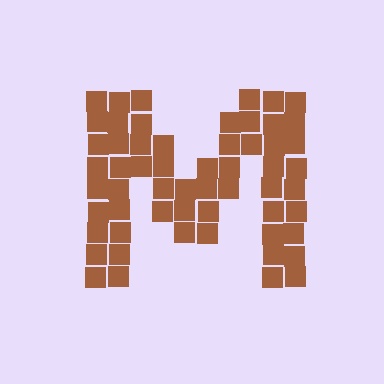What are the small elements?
The small elements are squares.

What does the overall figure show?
The overall figure shows the letter M.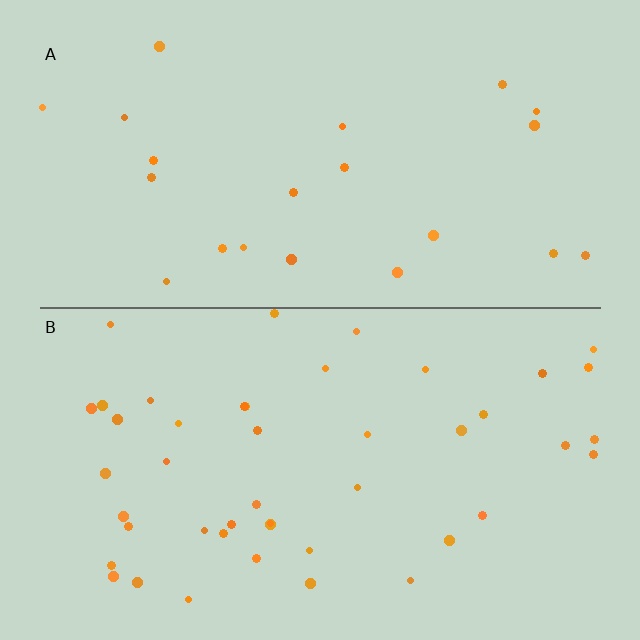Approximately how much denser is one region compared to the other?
Approximately 2.1× — region B over region A.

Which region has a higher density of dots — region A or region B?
B (the bottom).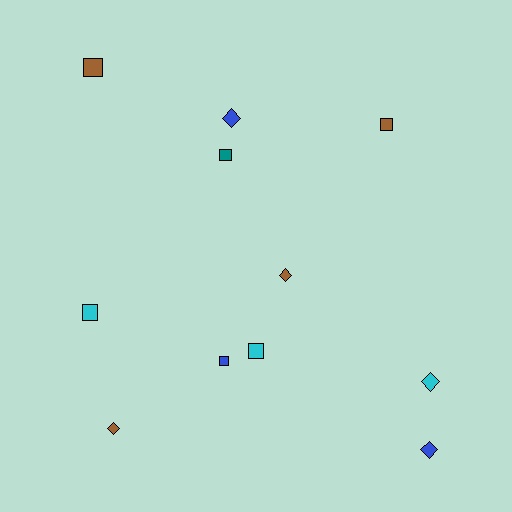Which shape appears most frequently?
Square, with 6 objects.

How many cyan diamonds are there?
There is 1 cyan diamond.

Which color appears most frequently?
Brown, with 4 objects.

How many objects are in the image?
There are 11 objects.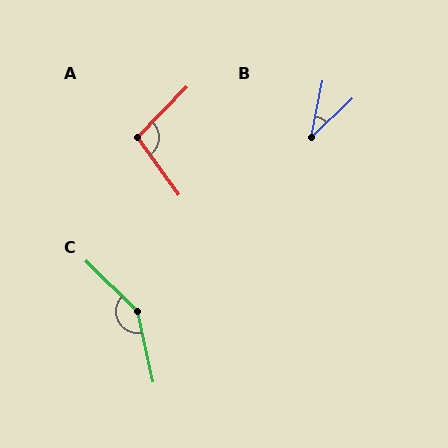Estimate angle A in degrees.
Approximately 100 degrees.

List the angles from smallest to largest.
B (35°), A (100°), C (147°).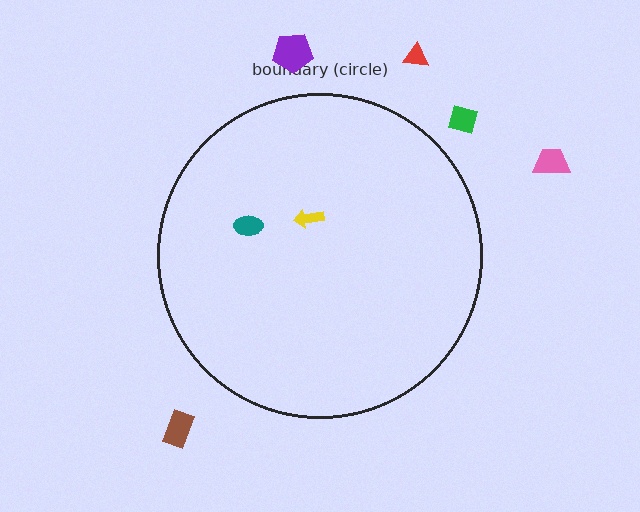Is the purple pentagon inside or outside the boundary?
Outside.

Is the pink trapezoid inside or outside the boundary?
Outside.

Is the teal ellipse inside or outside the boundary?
Inside.